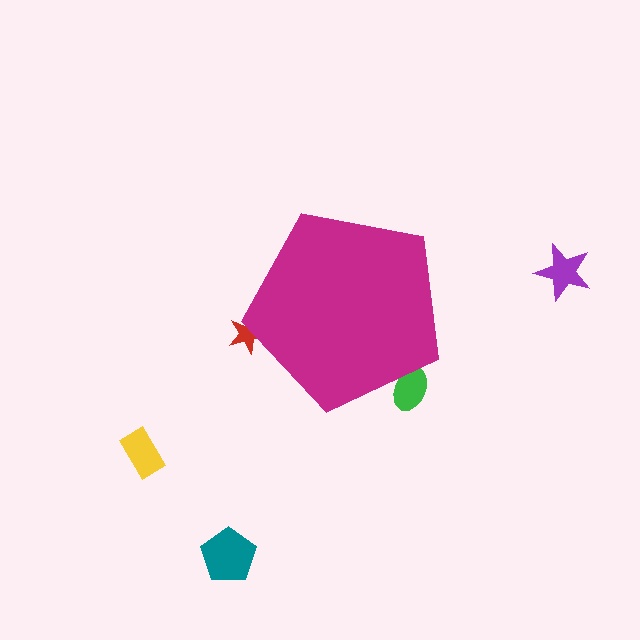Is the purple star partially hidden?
No, the purple star is fully visible.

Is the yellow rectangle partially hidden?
No, the yellow rectangle is fully visible.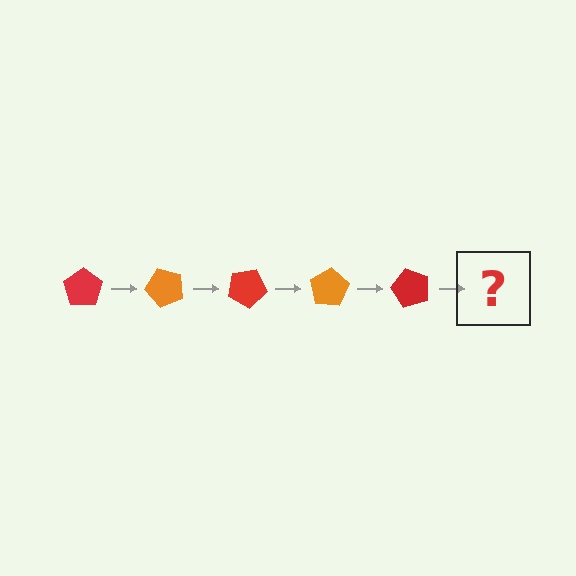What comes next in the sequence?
The next element should be an orange pentagon, rotated 250 degrees from the start.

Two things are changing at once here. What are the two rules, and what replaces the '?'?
The two rules are that it rotates 50 degrees each step and the color cycles through red and orange. The '?' should be an orange pentagon, rotated 250 degrees from the start.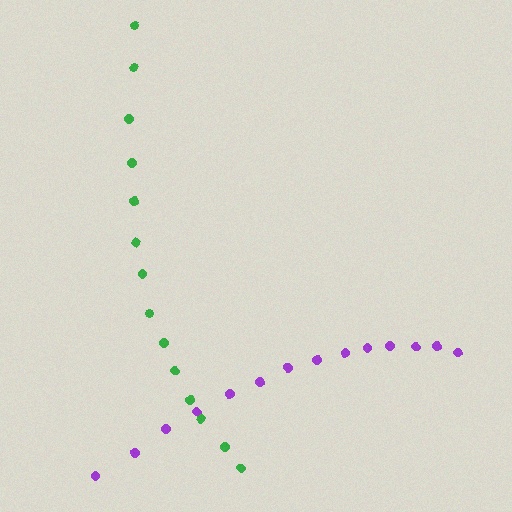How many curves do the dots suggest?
There are 2 distinct paths.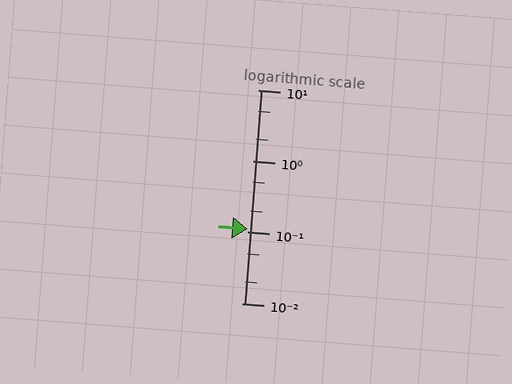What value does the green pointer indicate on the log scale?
The pointer indicates approximately 0.11.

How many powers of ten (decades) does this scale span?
The scale spans 3 decades, from 0.01 to 10.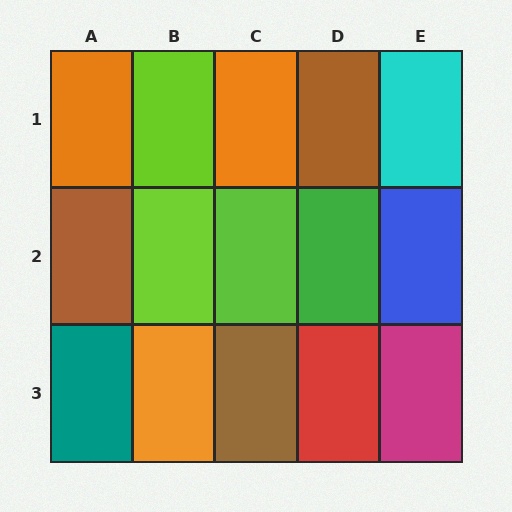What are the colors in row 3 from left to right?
Teal, orange, brown, red, magenta.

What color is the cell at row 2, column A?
Brown.